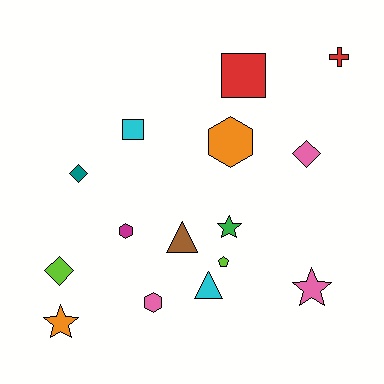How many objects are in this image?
There are 15 objects.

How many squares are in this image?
There are 2 squares.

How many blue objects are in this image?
There are no blue objects.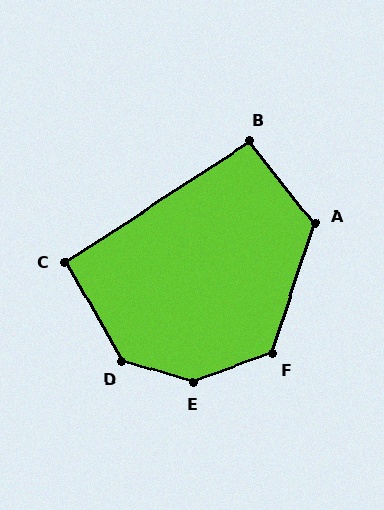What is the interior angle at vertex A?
Approximately 123 degrees (obtuse).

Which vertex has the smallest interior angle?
C, at approximately 93 degrees.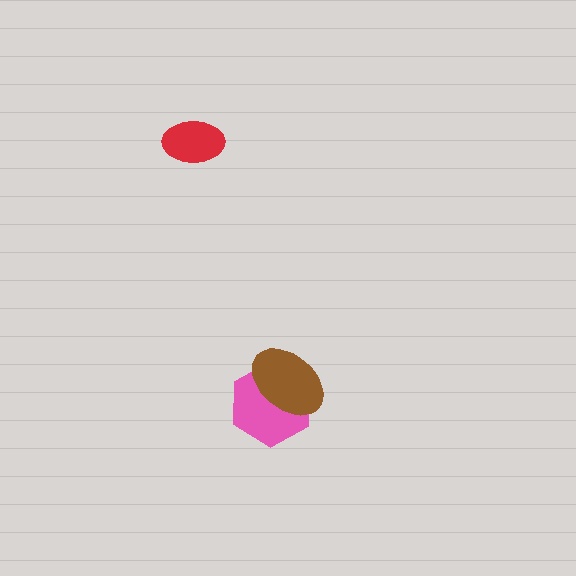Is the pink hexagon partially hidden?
Yes, it is partially covered by another shape.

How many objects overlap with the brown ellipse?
1 object overlaps with the brown ellipse.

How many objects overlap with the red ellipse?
0 objects overlap with the red ellipse.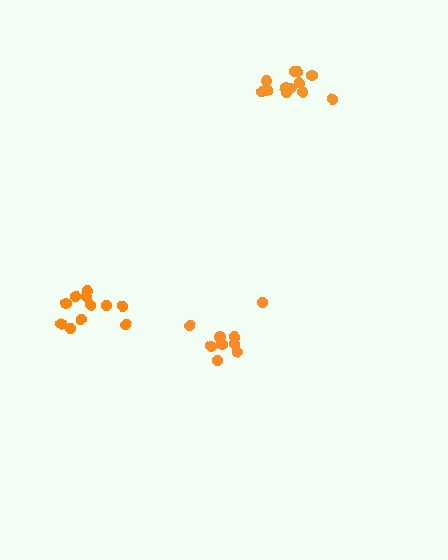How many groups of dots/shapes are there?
There are 3 groups.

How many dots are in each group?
Group 1: 12 dots, Group 2: 9 dots, Group 3: 11 dots (32 total).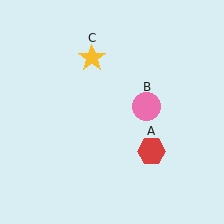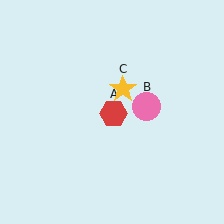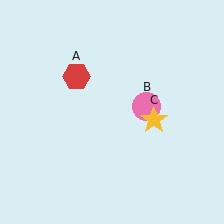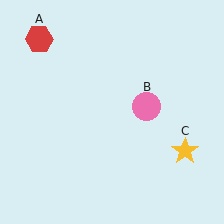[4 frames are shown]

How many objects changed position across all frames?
2 objects changed position: red hexagon (object A), yellow star (object C).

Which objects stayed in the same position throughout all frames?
Pink circle (object B) remained stationary.